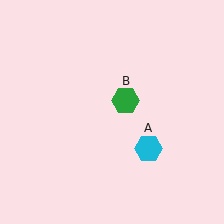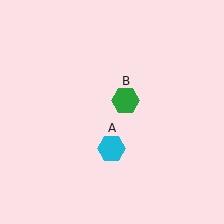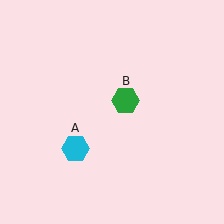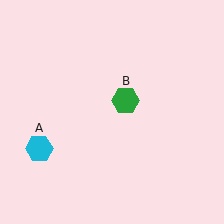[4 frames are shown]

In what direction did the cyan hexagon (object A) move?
The cyan hexagon (object A) moved left.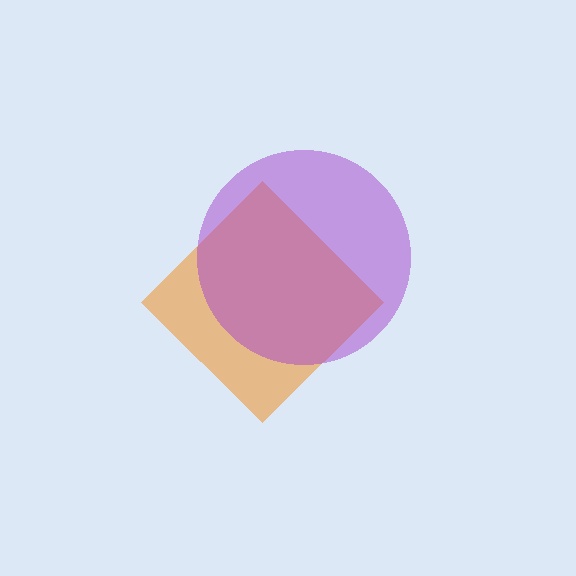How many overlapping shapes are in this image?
There are 2 overlapping shapes in the image.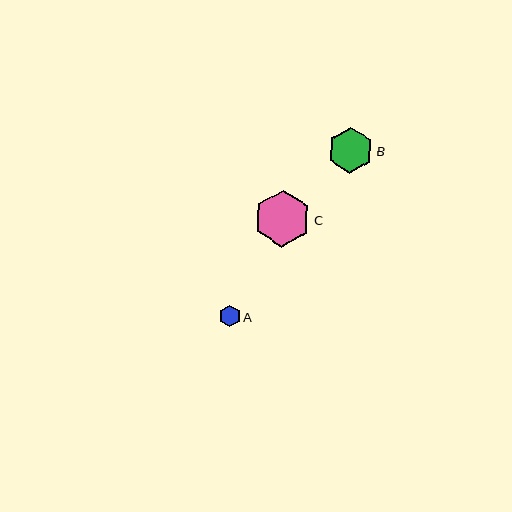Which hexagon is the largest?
Hexagon C is the largest with a size of approximately 57 pixels.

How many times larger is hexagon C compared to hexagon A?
Hexagon C is approximately 2.7 times the size of hexagon A.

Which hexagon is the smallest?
Hexagon A is the smallest with a size of approximately 21 pixels.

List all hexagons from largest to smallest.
From largest to smallest: C, B, A.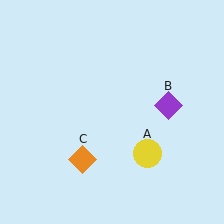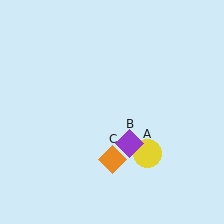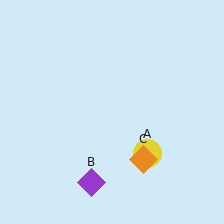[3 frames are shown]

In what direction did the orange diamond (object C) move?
The orange diamond (object C) moved right.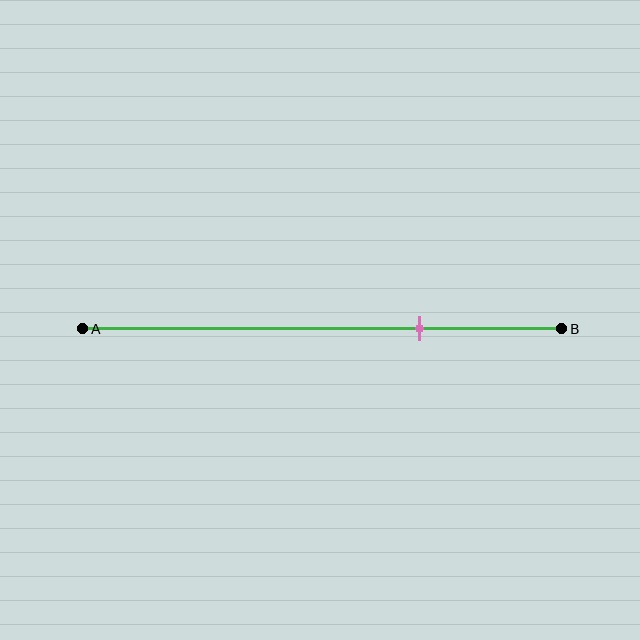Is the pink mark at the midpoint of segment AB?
No, the mark is at about 70% from A, not at the 50% midpoint.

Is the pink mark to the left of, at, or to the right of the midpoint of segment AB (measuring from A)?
The pink mark is to the right of the midpoint of segment AB.